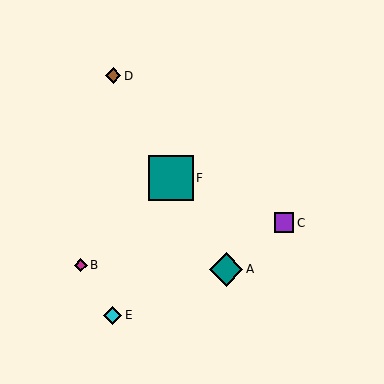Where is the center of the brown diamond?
The center of the brown diamond is at (113, 76).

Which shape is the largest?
The teal square (labeled F) is the largest.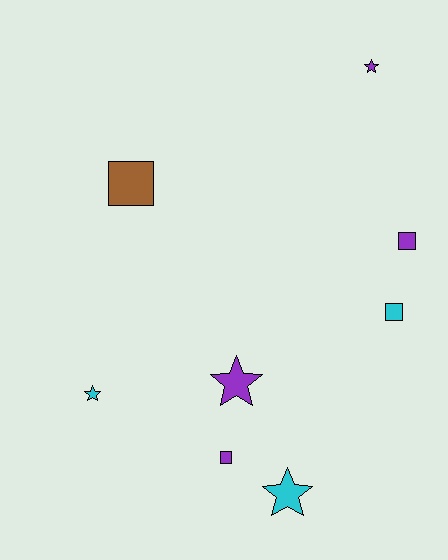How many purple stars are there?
There are 2 purple stars.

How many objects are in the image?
There are 8 objects.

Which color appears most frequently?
Purple, with 4 objects.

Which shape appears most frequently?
Square, with 4 objects.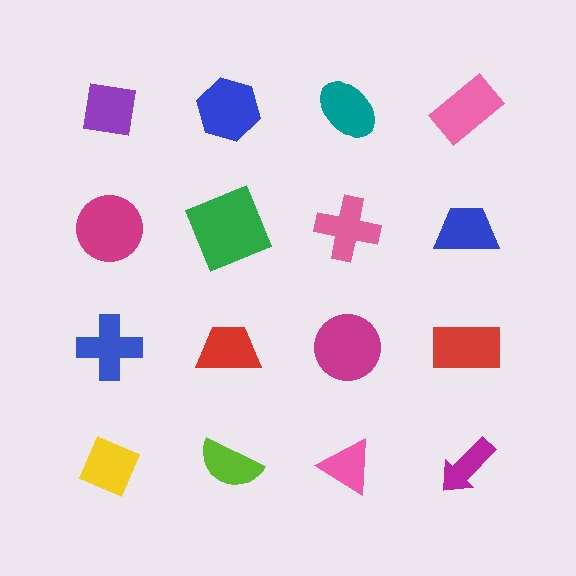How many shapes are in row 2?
4 shapes.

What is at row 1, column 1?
A purple square.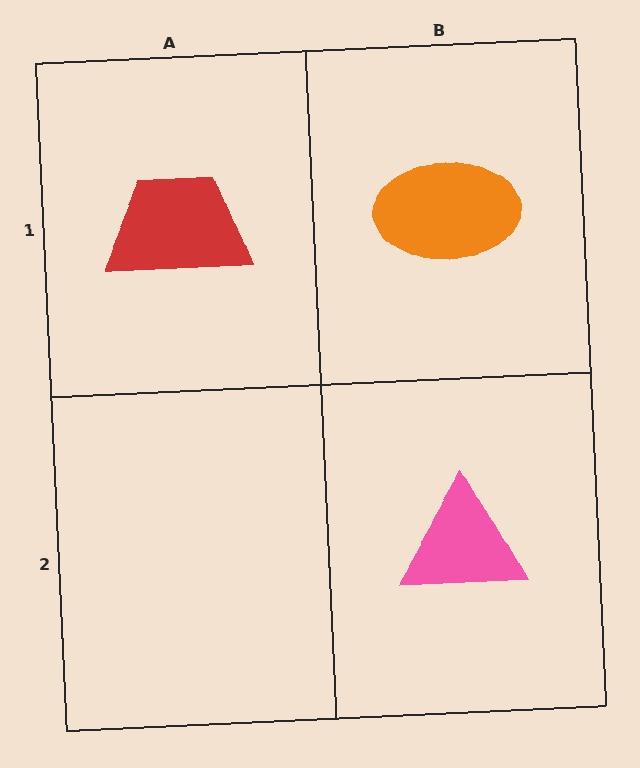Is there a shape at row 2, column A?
No, that cell is empty.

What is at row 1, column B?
An orange ellipse.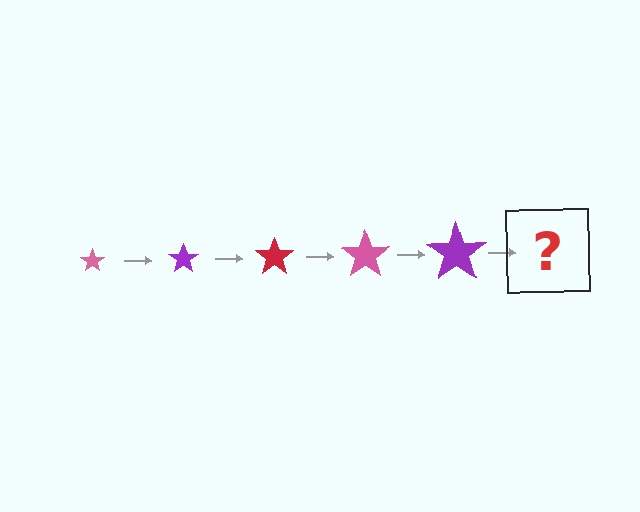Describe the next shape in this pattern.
It should be a red star, larger than the previous one.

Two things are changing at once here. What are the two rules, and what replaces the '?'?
The two rules are that the star grows larger each step and the color cycles through pink, purple, and red. The '?' should be a red star, larger than the previous one.